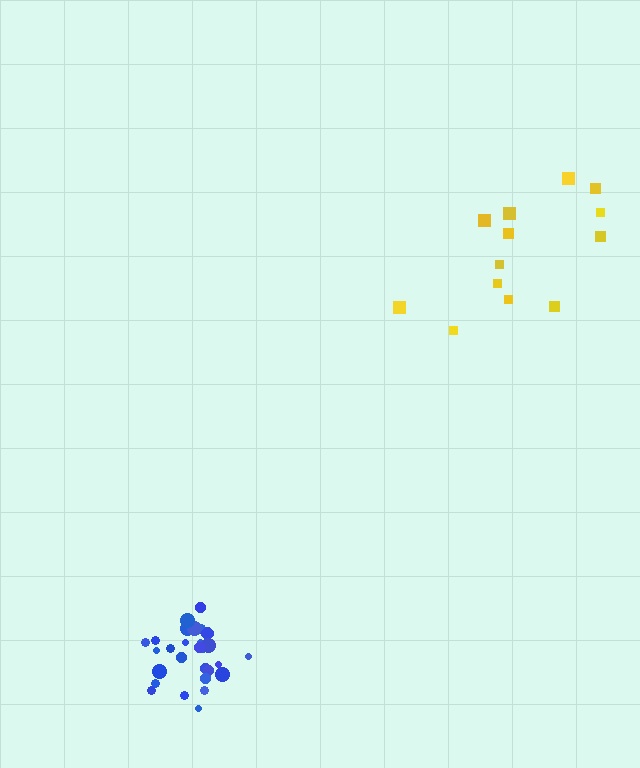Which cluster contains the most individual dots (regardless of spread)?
Blue (29).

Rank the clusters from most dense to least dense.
blue, yellow.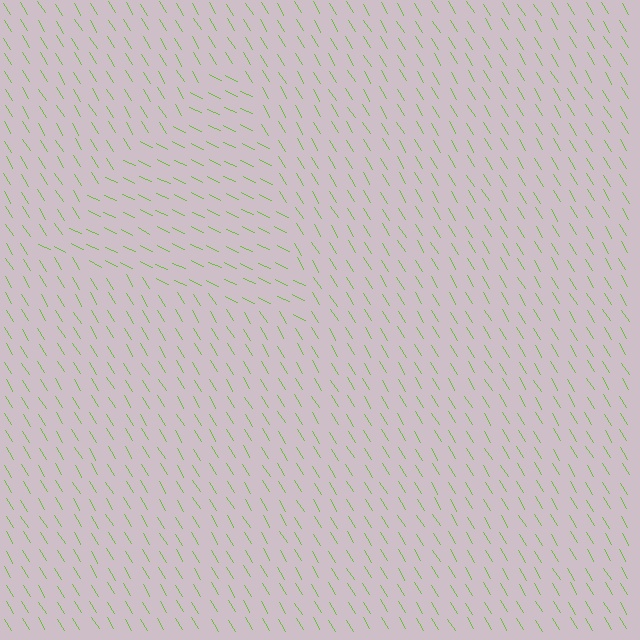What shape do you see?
I see a triangle.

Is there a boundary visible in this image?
Yes, there is a texture boundary formed by a change in line orientation.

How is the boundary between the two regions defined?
The boundary is defined purely by a change in line orientation (approximately 33 degrees difference). All lines are the same color and thickness.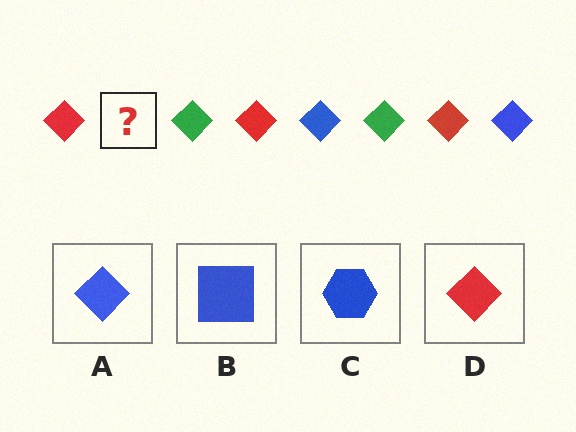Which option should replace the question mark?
Option A.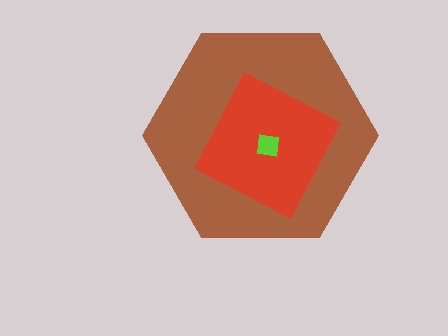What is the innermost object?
The lime square.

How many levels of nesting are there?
3.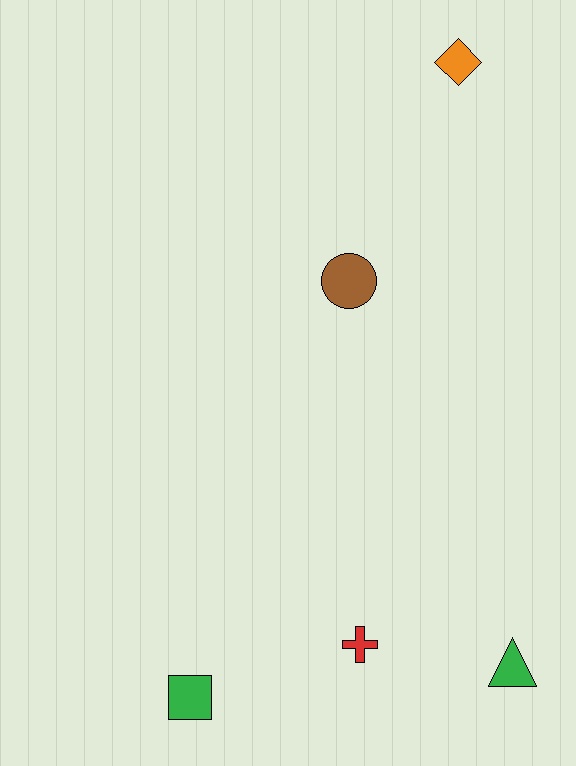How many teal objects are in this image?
There are no teal objects.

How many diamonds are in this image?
There is 1 diamond.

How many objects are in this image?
There are 5 objects.